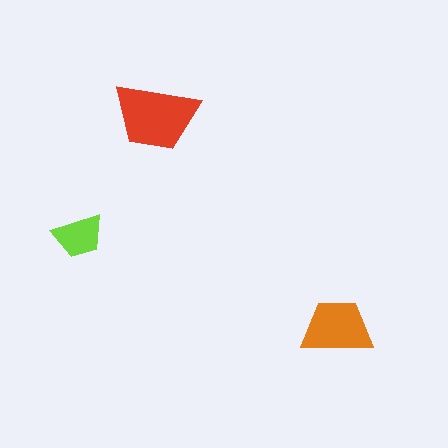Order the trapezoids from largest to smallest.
the red one, the orange one, the lime one.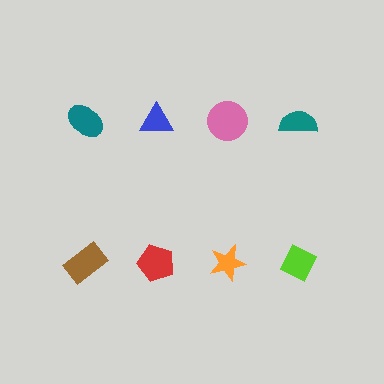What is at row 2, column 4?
A lime diamond.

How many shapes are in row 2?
4 shapes.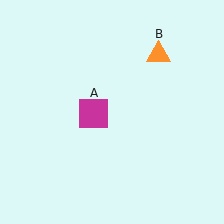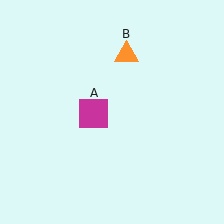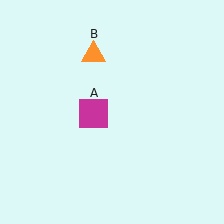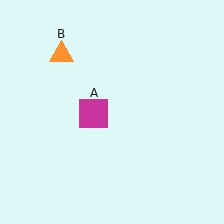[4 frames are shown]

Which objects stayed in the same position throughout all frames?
Magenta square (object A) remained stationary.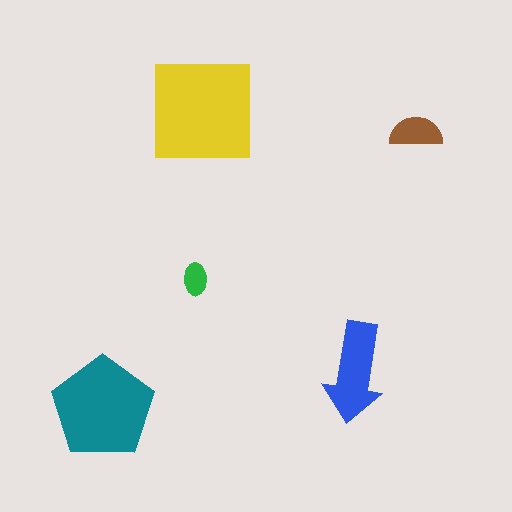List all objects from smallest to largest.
The green ellipse, the brown semicircle, the blue arrow, the teal pentagon, the yellow square.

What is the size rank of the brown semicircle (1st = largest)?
4th.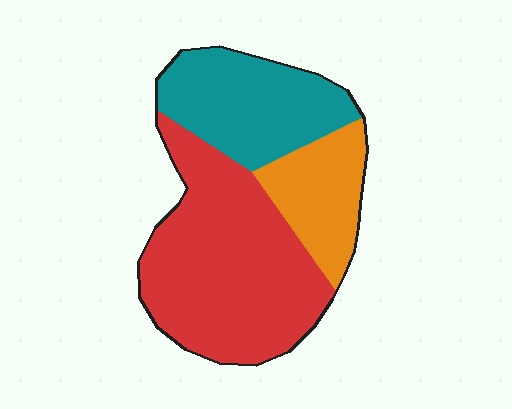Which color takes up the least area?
Orange, at roughly 20%.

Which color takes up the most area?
Red, at roughly 50%.